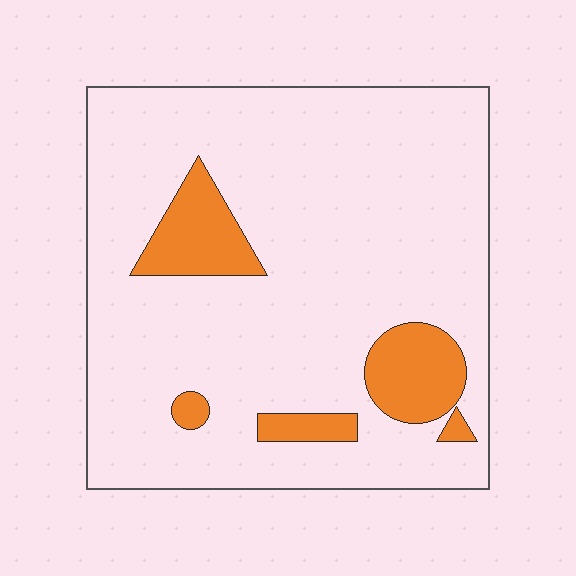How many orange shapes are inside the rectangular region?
5.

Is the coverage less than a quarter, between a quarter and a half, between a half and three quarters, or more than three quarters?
Less than a quarter.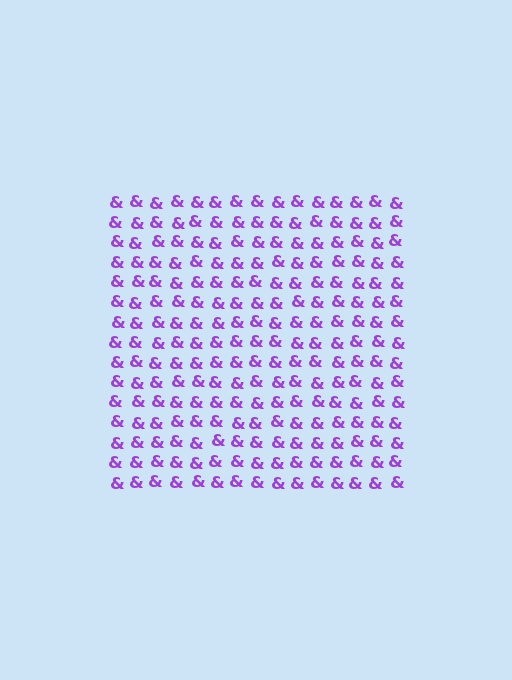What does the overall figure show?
The overall figure shows a square.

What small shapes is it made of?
It is made of small ampersands.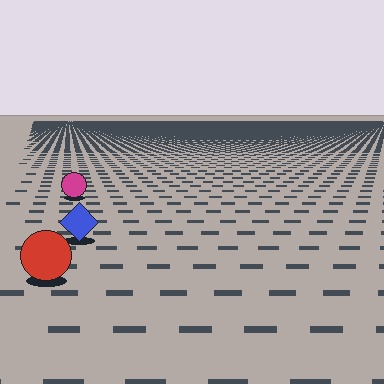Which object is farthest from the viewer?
The magenta circle is farthest from the viewer. It appears smaller and the ground texture around it is denser.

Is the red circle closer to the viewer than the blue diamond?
Yes. The red circle is closer — you can tell from the texture gradient: the ground texture is coarser near it.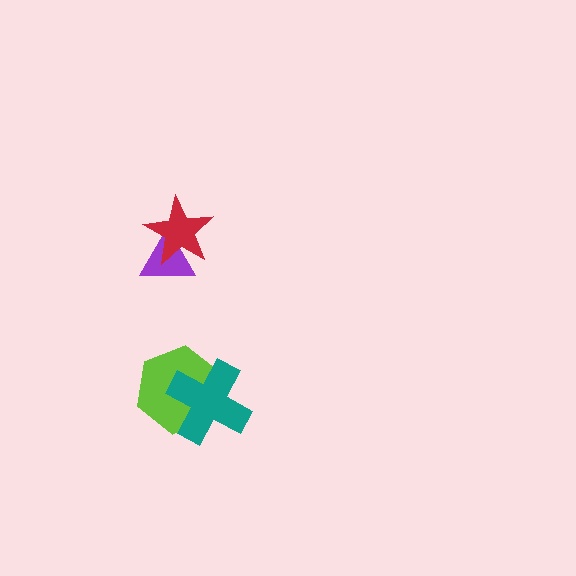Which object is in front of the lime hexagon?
The teal cross is in front of the lime hexagon.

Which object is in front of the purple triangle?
The red star is in front of the purple triangle.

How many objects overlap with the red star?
1 object overlaps with the red star.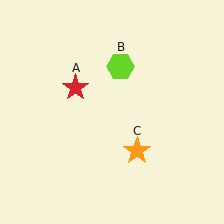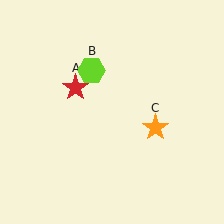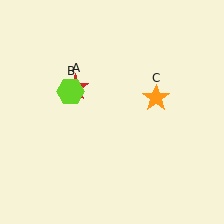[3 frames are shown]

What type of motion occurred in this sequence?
The lime hexagon (object B), orange star (object C) rotated counterclockwise around the center of the scene.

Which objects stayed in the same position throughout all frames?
Red star (object A) remained stationary.